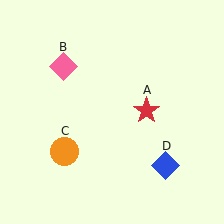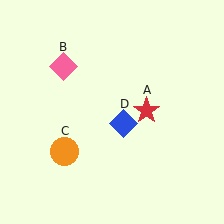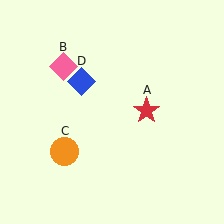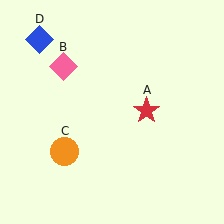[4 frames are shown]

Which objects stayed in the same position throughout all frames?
Red star (object A) and pink diamond (object B) and orange circle (object C) remained stationary.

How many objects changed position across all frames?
1 object changed position: blue diamond (object D).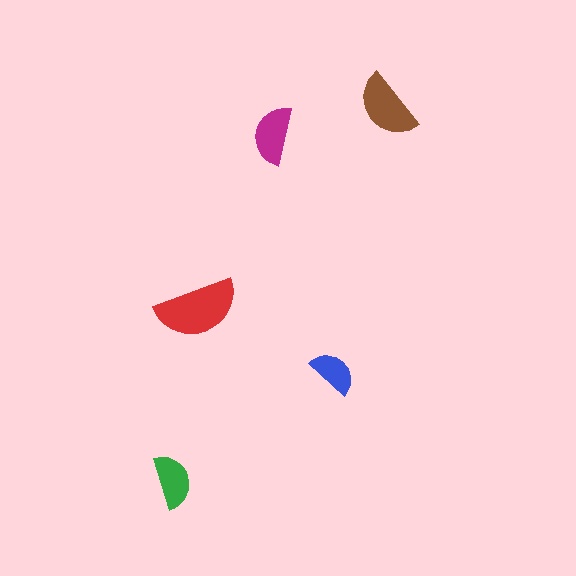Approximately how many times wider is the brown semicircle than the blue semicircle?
About 1.5 times wider.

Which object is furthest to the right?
The brown semicircle is rightmost.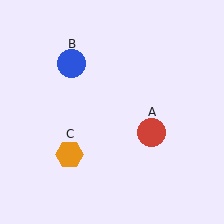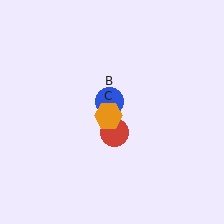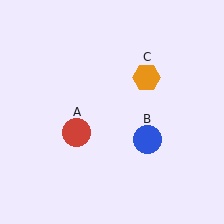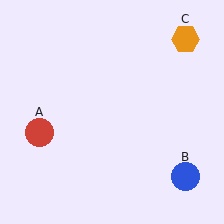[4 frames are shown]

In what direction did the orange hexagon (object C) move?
The orange hexagon (object C) moved up and to the right.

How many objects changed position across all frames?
3 objects changed position: red circle (object A), blue circle (object B), orange hexagon (object C).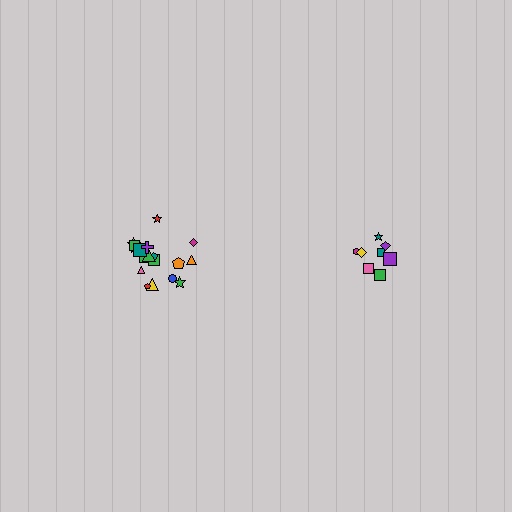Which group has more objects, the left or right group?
The left group.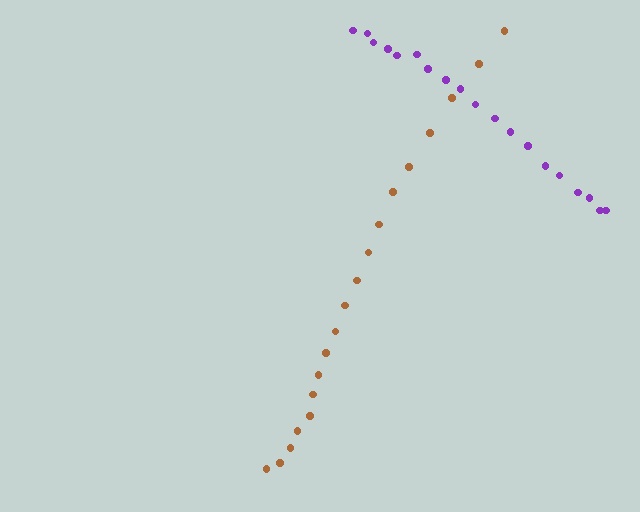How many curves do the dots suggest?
There are 2 distinct paths.